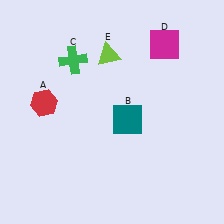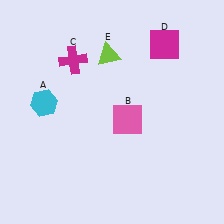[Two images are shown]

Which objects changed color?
A changed from red to cyan. B changed from teal to pink. C changed from green to magenta.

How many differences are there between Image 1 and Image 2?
There are 3 differences between the two images.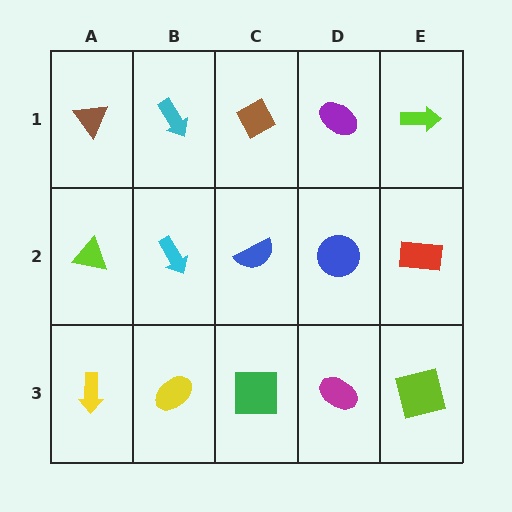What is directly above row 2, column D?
A purple ellipse.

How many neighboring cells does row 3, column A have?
2.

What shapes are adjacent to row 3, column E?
A red rectangle (row 2, column E), a magenta ellipse (row 3, column D).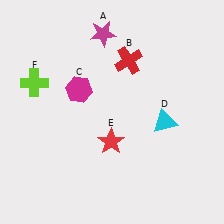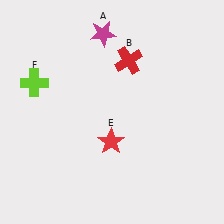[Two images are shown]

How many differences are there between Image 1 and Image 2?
There are 2 differences between the two images.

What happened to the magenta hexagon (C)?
The magenta hexagon (C) was removed in Image 2. It was in the top-left area of Image 1.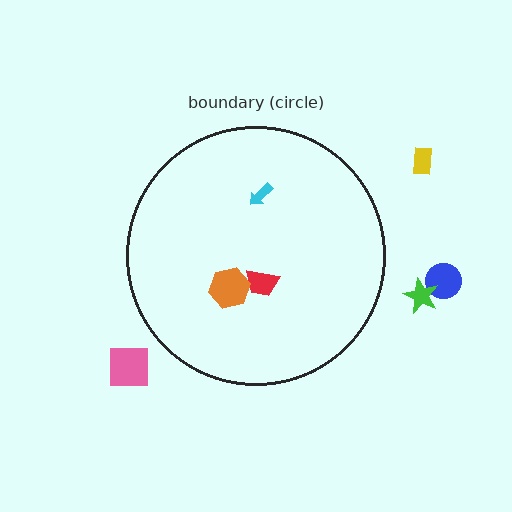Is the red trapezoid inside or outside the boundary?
Inside.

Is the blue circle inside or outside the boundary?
Outside.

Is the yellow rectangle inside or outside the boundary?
Outside.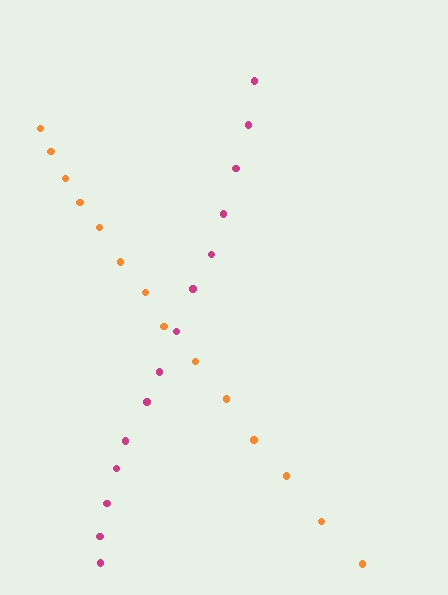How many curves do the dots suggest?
There are 2 distinct paths.